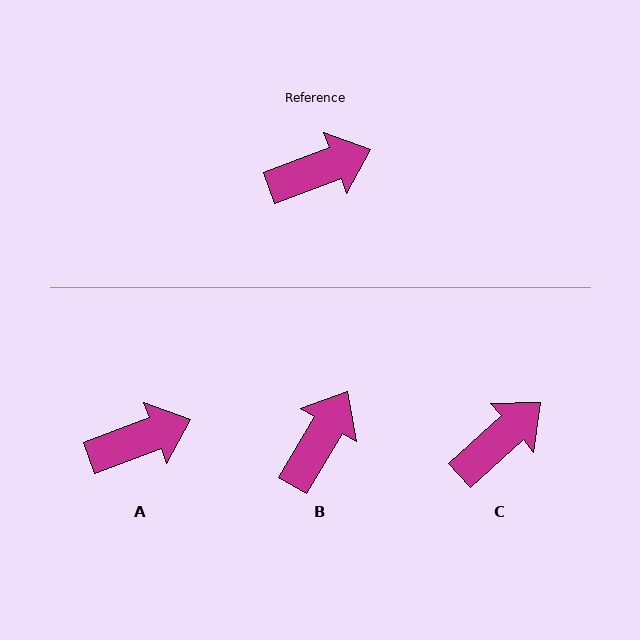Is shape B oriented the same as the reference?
No, it is off by about 39 degrees.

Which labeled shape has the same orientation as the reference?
A.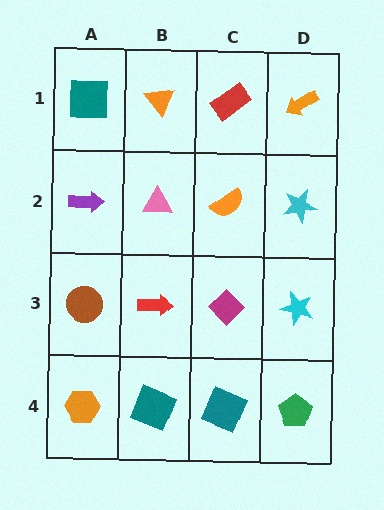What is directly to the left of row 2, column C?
A pink triangle.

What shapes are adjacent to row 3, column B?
A pink triangle (row 2, column B), a teal square (row 4, column B), a brown circle (row 3, column A), a magenta diamond (row 3, column C).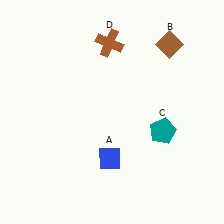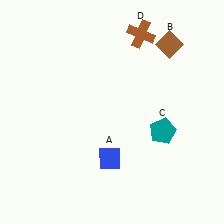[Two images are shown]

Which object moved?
The brown cross (D) moved right.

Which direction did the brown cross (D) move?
The brown cross (D) moved right.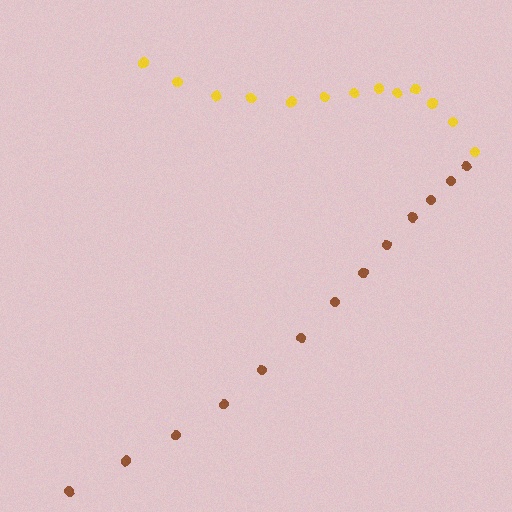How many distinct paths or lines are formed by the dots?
There are 2 distinct paths.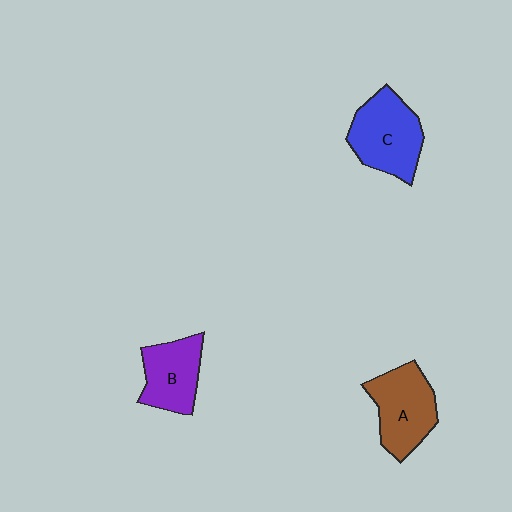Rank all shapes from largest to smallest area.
From largest to smallest: C (blue), A (brown), B (purple).